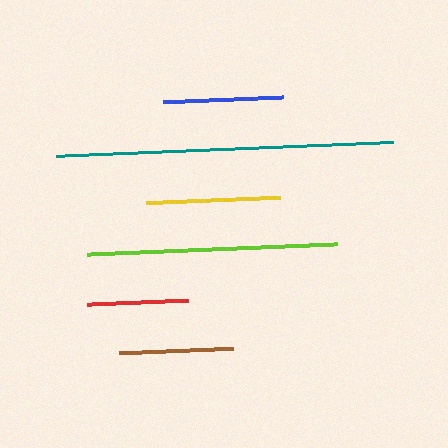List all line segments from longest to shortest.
From longest to shortest: teal, lime, yellow, blue, brown, red.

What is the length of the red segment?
The red segment is approximately 101 pixels long.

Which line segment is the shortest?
The red line is the shortest at approximately 101 pixels.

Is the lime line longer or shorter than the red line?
The lime line is longer than the red line.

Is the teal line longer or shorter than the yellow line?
The teal line is longer than the yellow line.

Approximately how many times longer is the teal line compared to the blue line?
The teal line is approximately 2.8 times the length of the blue line.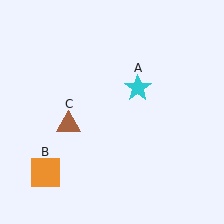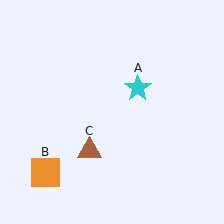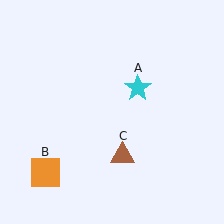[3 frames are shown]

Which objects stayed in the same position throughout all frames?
Cyan star (object A) and orange square (object B) remained stationary.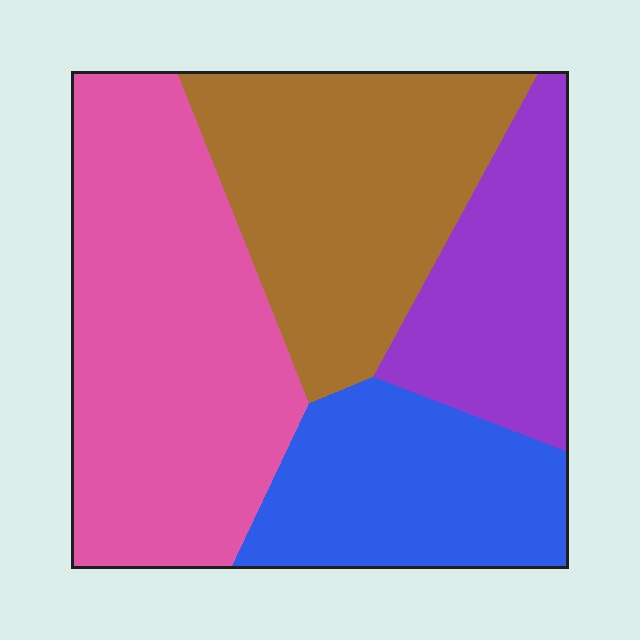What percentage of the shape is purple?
Purple takes up about one sixth (1/6) of the shape.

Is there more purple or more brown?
Brown.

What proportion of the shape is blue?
Blue takes up between a sixth and a third of the shape.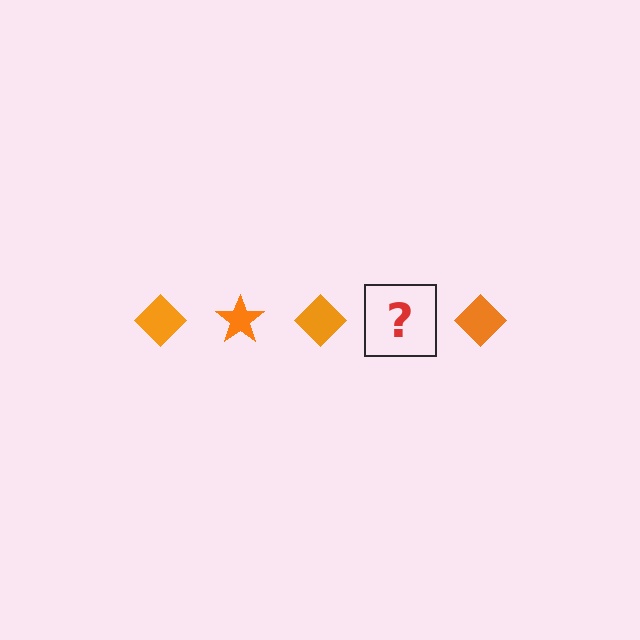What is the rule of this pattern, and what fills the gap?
The rule is that the pattern cycles through diamond, star shapes in orange. The gap should be filled with an orange star.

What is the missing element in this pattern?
The missing element is an orange star.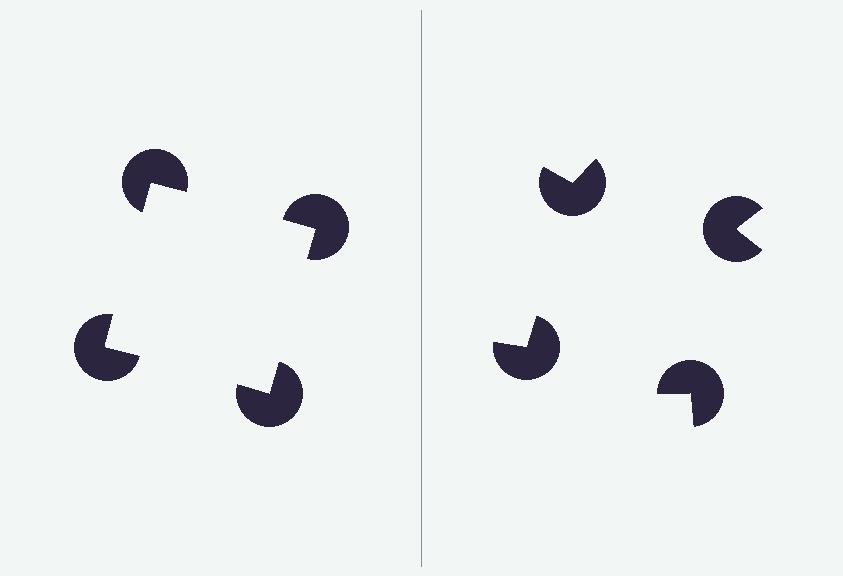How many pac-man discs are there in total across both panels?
8 — 4 on each side.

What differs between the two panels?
The pac-man discs are positioned identically on both sides; only the wedge orientations differ. On the left they align to a square; on the right they are misaligned.